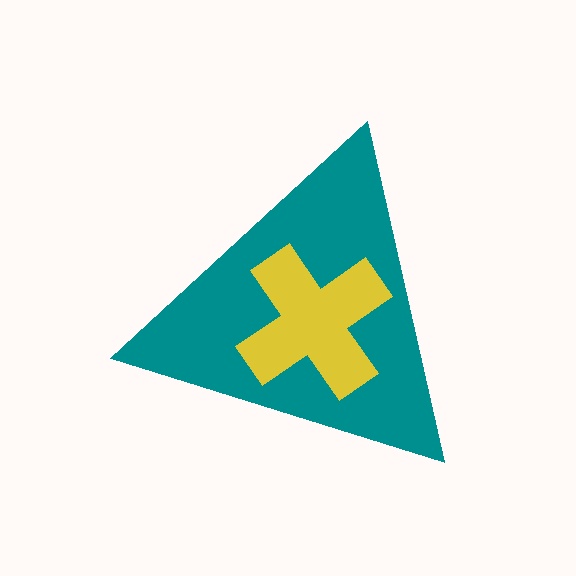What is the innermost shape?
The yellow cross.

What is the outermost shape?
The teal triangle.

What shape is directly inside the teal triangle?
The yellow cross.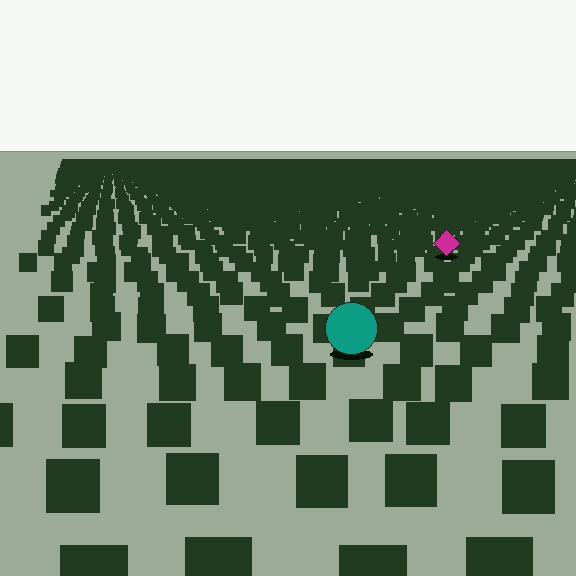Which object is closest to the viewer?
The teal circle is closest. The texture marks near it are larger and more spread out.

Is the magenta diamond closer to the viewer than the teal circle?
No. The teal circle is closer — you can tell from the texture gradient: the ground texture is coarser near it.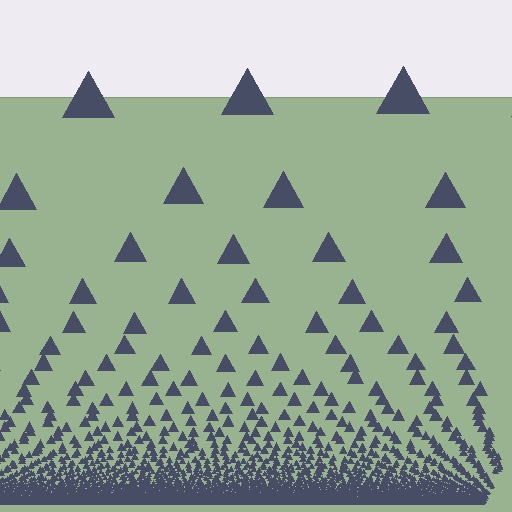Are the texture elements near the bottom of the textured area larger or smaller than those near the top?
Smaller. The gradient is inverted — elements near the bottom are smaller and denser.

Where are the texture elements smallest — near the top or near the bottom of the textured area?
Near the bottom.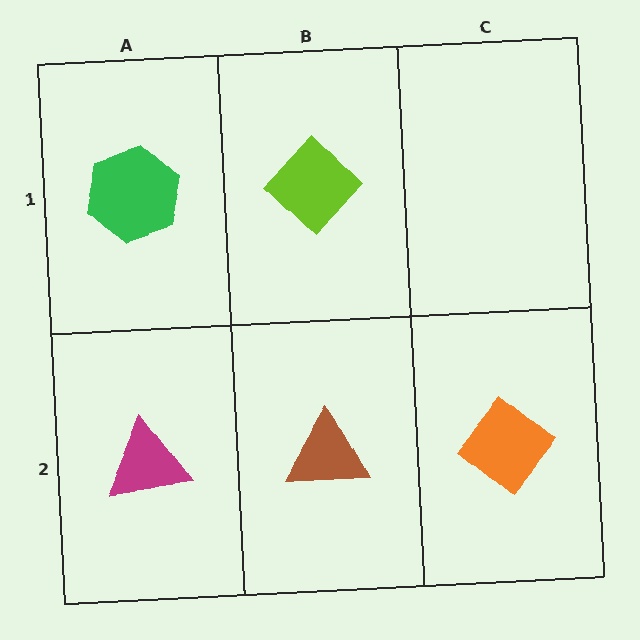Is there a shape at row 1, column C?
No, that cell is empty.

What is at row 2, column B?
A brown triangle.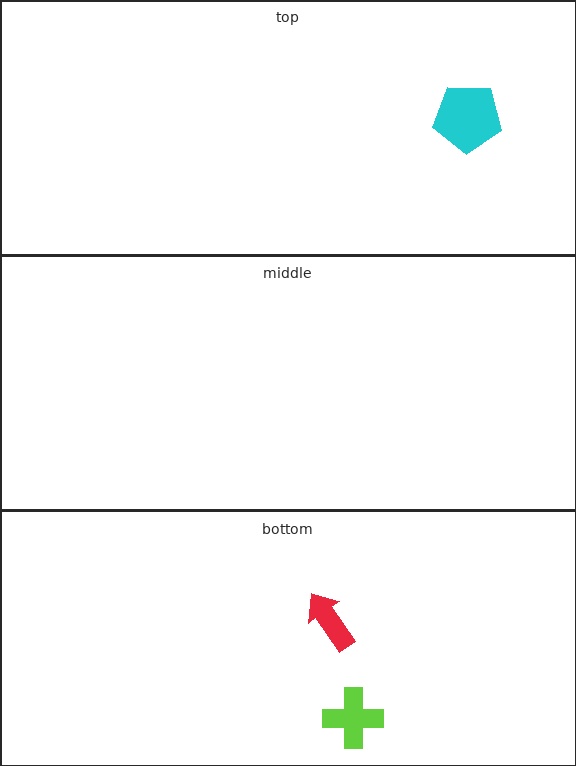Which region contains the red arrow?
The bottom region.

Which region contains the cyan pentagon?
The top region.